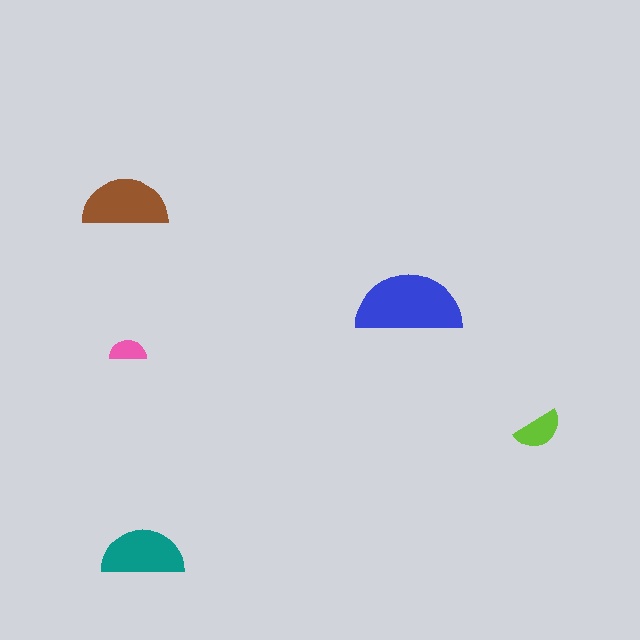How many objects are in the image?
There are 5 objects in the image.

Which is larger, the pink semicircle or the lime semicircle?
The lime one.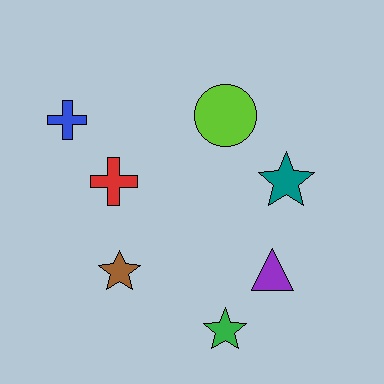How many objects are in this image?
There are 7 objects.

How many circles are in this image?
There is 1 circle.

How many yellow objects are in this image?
There are no yellow objects.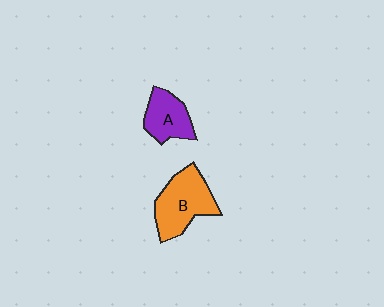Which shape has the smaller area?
Shape A (purple).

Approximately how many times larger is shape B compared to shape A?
Approximately 1.5 times.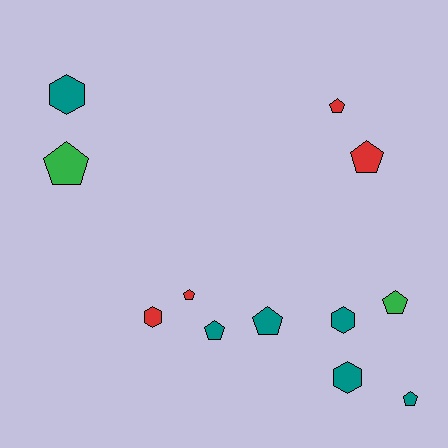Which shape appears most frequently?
Pentagon, with 8 objects.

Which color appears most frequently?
Teal, with 6 objects.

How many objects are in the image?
There are 12 objects.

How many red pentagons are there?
There are 3 red pentagons.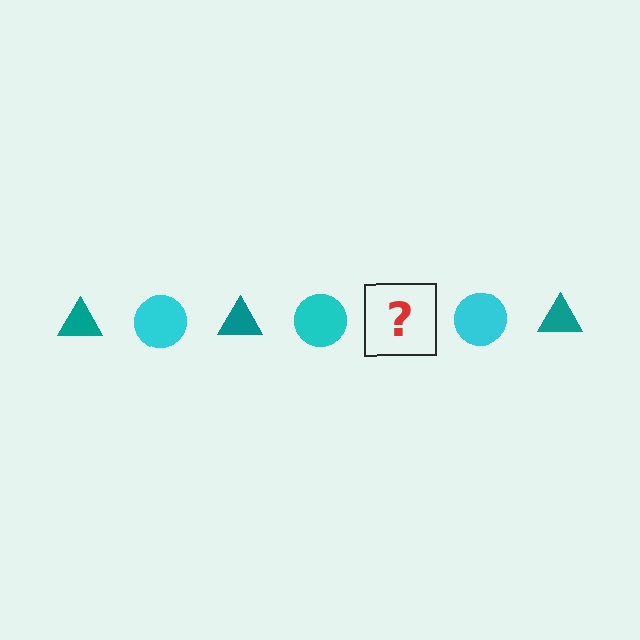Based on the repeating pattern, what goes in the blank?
The blank should be a teal triangle.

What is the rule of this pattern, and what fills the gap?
The rule is that the pattern alternates between teal triangle and cyan circle. The gap should be filled with a teal triangle.